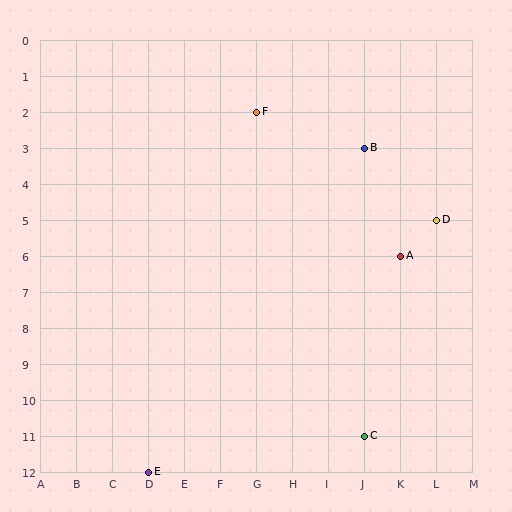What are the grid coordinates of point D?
Point D is at grid coordinates (L, 5).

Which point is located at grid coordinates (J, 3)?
Point B is at (J, 3).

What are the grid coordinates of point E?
Point E is at grid coordinates (D, 12).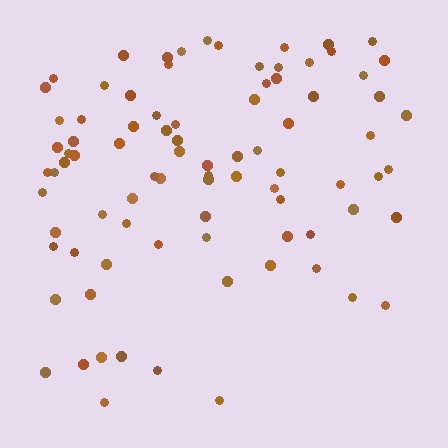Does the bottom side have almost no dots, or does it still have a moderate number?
Still a moderate number, just noticeably fewer than the top.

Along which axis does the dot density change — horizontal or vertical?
Vertical.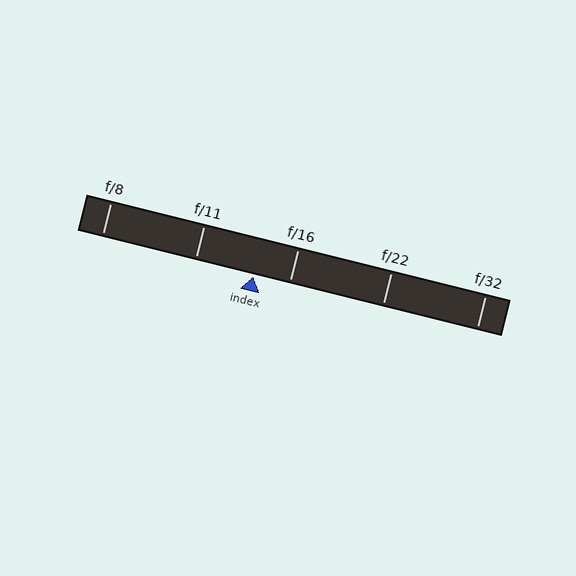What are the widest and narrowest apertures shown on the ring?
The widest aperture shown is f/8 and the narrowest is f/32.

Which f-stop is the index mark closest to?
The index mark is closest to f/16.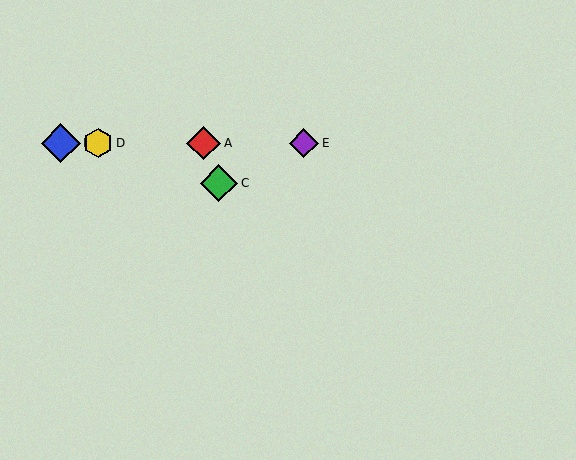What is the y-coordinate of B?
Object B is at y≈143.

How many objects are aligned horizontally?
4 objects (A, B, D, E) are aligned horizontally.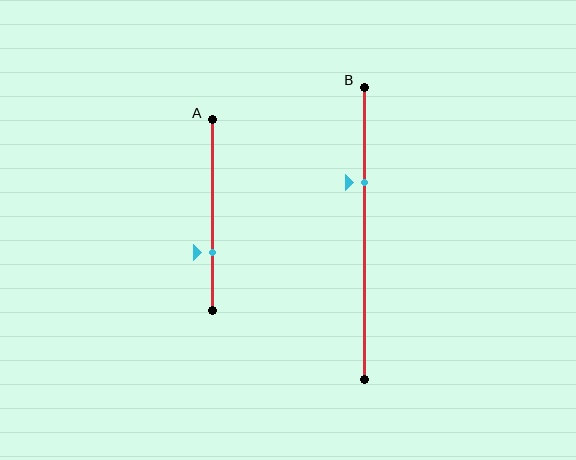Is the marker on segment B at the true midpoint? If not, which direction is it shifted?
No, the marker on segment B is shifted upward by about 17% of the segment length.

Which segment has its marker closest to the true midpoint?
Segment B has its marker closest to the true midpoint.